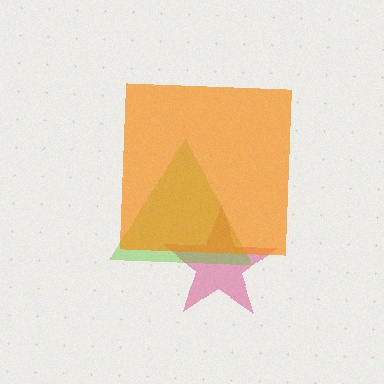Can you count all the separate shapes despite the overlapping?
Yes, there are 3 separate shapes.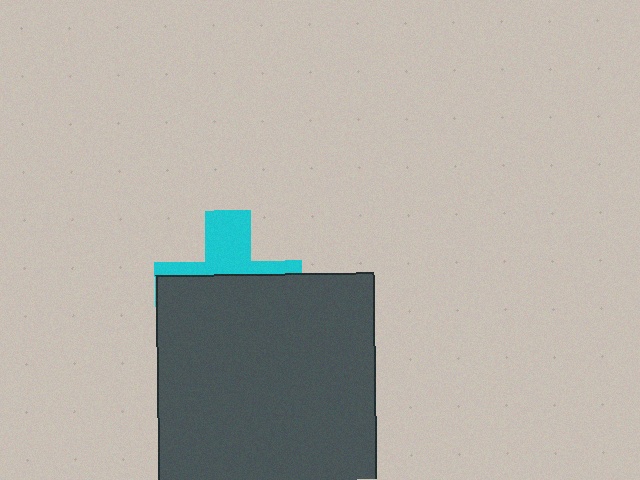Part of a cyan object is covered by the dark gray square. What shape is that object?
It is a cross.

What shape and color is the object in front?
The object in front is a dark gray square.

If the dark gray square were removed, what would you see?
You would see the complete cyan cross.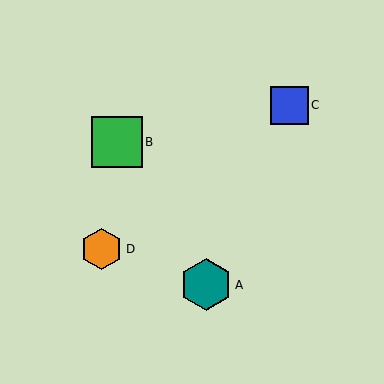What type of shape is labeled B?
Shape B is a green square.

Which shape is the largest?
The teal hexagon (labeled A) is the largest.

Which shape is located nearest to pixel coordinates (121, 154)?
The green square (labeled B) at (117, 142) is nearest to that location.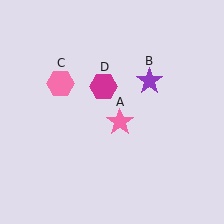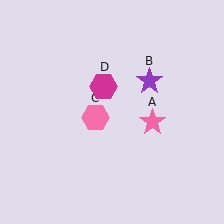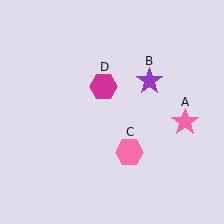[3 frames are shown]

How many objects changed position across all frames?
2 objects changed position: pink star (object A), pink hexagon (object C).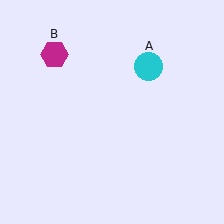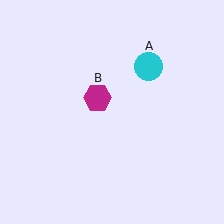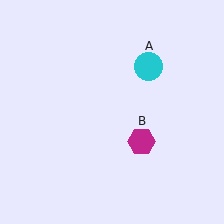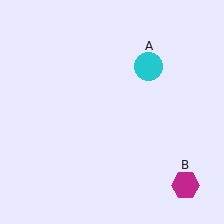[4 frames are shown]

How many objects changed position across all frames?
1 object changed position: magenta hexagon (object B).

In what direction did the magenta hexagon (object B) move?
The magenta hexagon (object B) moved down and to the right.